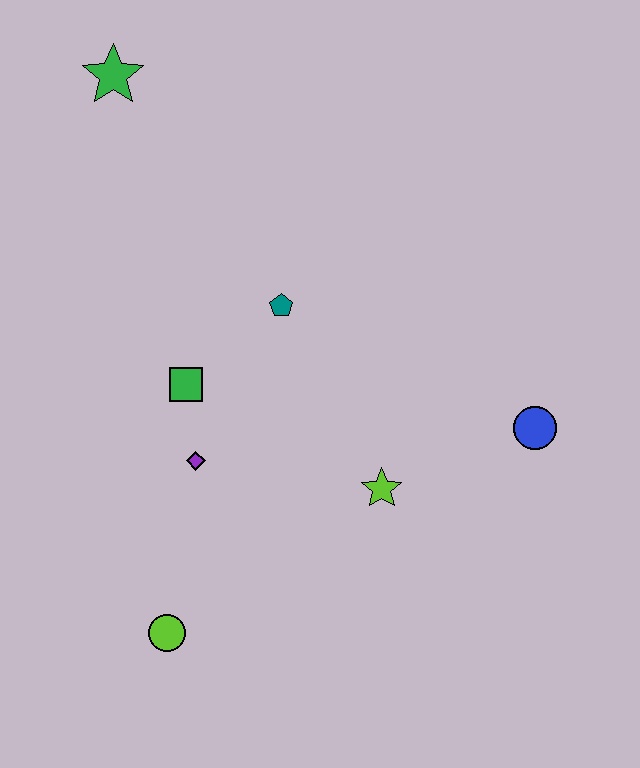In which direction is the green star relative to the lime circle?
The green star is above the lime circle.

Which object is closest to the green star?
The teal pentagon is closest to the green star.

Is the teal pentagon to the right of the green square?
Yes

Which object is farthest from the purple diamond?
The green star is farthest from the purple diamond.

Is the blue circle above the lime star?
Yes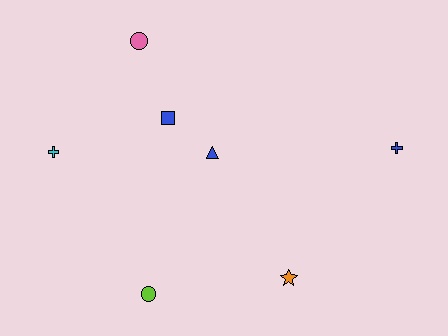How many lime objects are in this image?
There is 1 lime object.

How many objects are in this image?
There are 7 objects.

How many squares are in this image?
There is 1 square.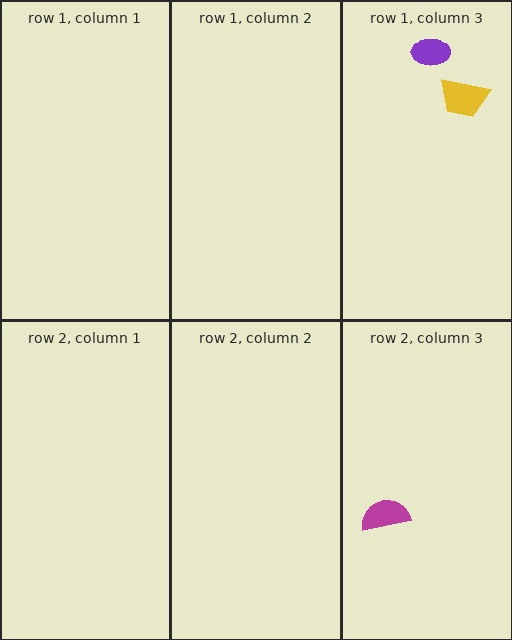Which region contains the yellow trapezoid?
The row 1, column 3 region.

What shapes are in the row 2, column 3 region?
The magenta semicircle.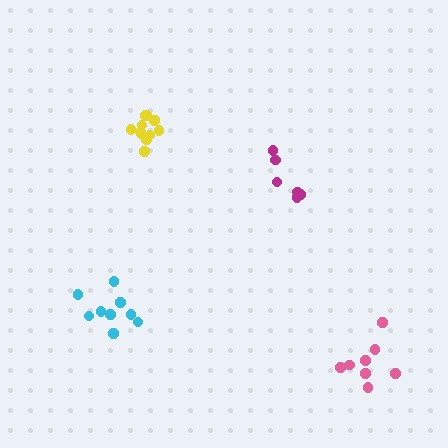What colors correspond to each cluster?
The clusters are colored: pink, yellow, cyan, magenta.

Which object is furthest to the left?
The cyan cluster is leftmost.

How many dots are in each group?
Group 1: 8 dots, Group 2: 11 dots, Group 3: 9 dots, Group 4: 6 dots (34 total).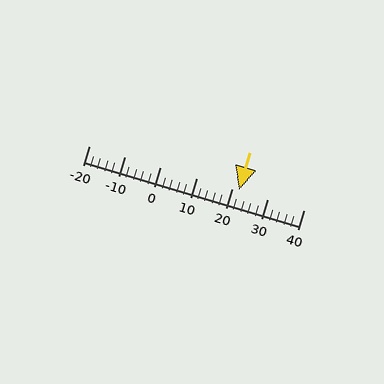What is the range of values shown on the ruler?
The ruler shows values from -20 to 40.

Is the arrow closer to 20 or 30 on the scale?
The arrow is closer to 20.